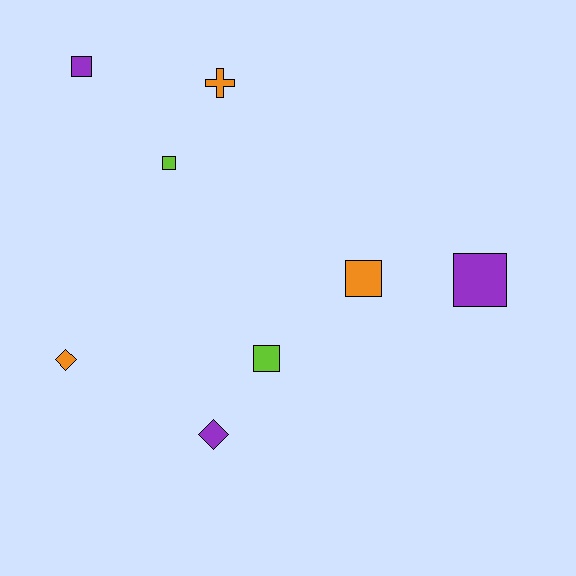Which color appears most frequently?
Purple, with 3 objects.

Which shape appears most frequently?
Square, with 5 objects.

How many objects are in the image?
There are 8 objects.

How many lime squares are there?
There are 2 lime squares.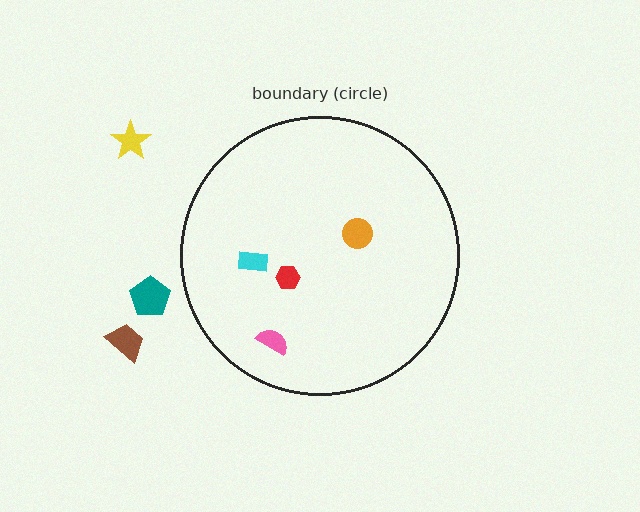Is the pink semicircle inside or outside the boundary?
Inside.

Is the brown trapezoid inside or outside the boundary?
Outside.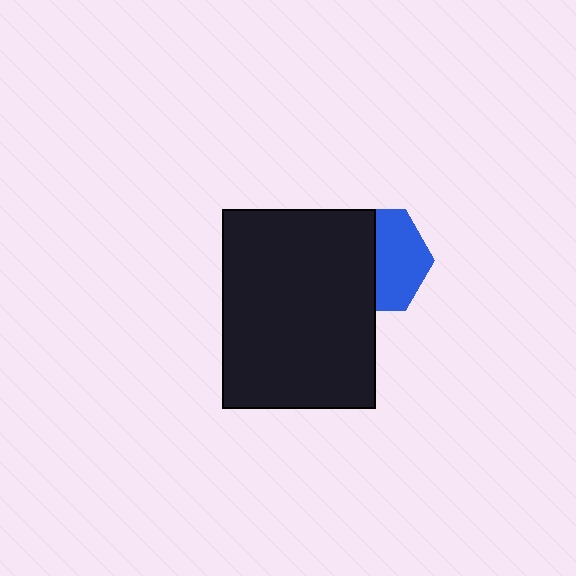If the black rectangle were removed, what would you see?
You would see the complete blue hexagon.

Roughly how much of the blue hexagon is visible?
About half of it is visible (roughly 51%).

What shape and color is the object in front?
The object in front is a black rectangle.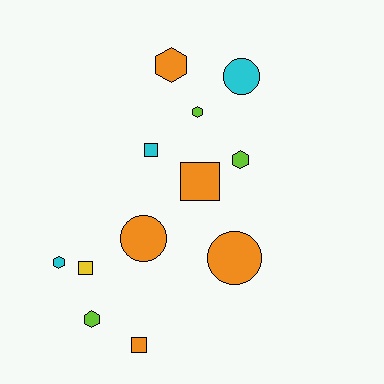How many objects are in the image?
There are 12 objects.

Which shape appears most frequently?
Hexagon, with 5 objects.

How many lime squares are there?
There are no lime squares.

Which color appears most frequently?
Orange, with 5 objects.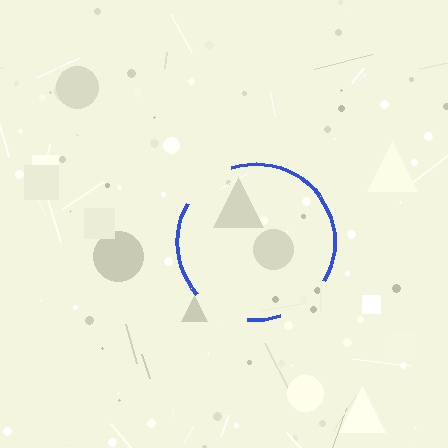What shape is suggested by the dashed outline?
The dashed outline suggests a circle.